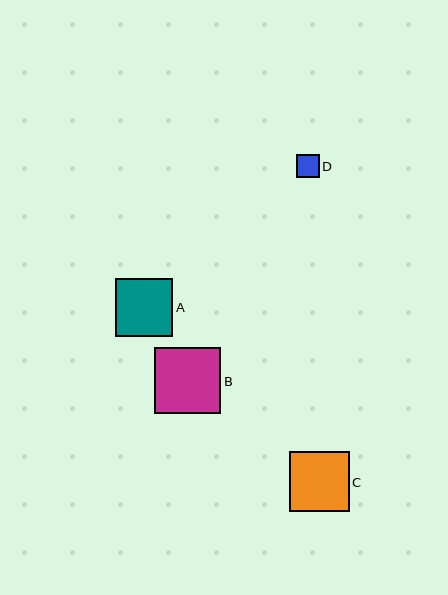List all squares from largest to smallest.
From largest to smallest: B, C, A, D.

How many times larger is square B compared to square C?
Square B is approximately 1.1 times the size of square C.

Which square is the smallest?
Square D is the smallest with a size of approximately 23 pixels.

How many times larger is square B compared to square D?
Square B is approximately 2.9 times the size of square D.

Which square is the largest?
Square B is the largest with a size of approximately 66 pixels.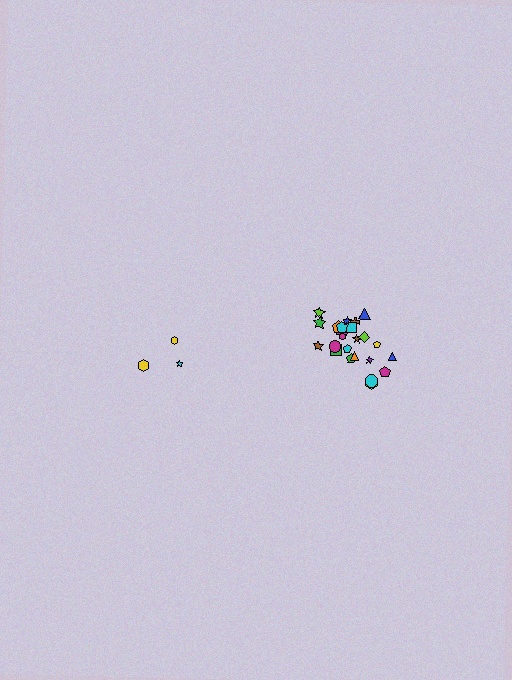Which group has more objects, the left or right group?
The right group.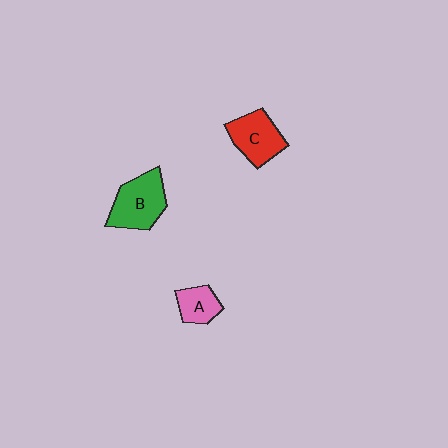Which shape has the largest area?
Shape B (green).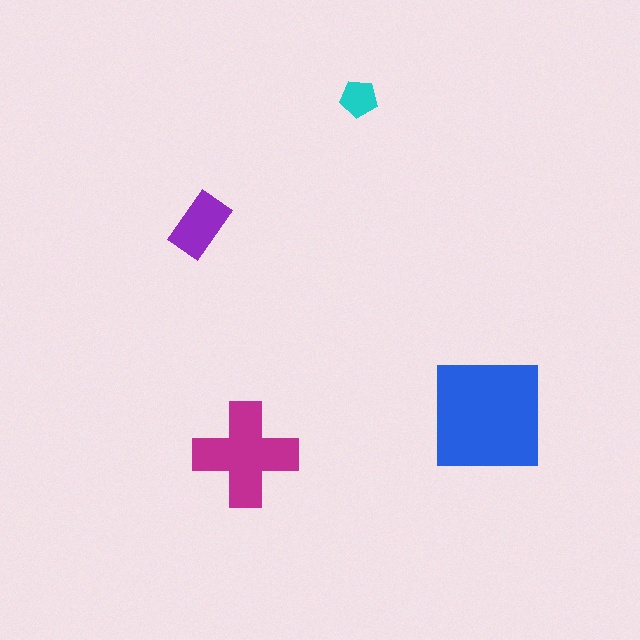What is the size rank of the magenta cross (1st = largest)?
2nd.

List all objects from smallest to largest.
The cyan pentagon, the purple rectangle, the magenta cross, the blue square.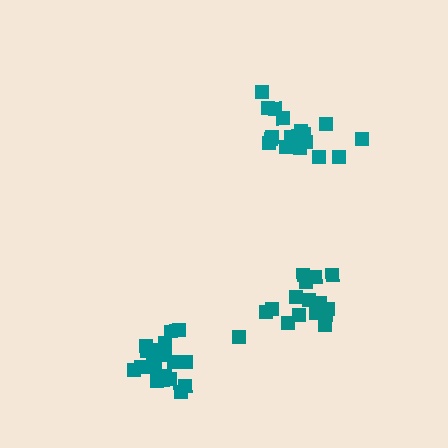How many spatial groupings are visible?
There are 3 spatial groupings.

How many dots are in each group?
Group 1: 20 dots, Group 2: 16 dots, Group 3: 19 dots (55 total).